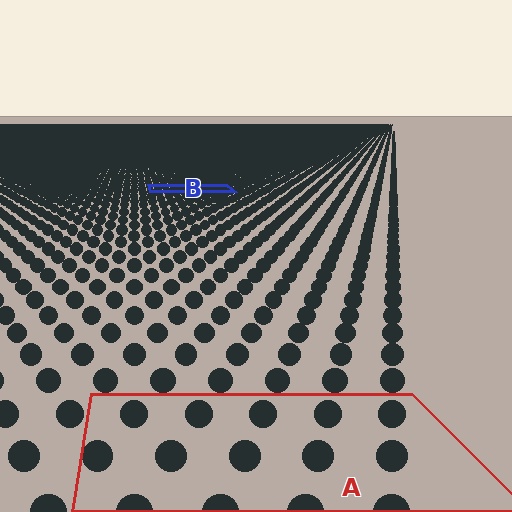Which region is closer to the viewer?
Region A is closer. The texture elements there are larger and more spread out.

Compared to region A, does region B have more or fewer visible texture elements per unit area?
Region B has more texture elements per unit area — they are packed more densely because it is farther away.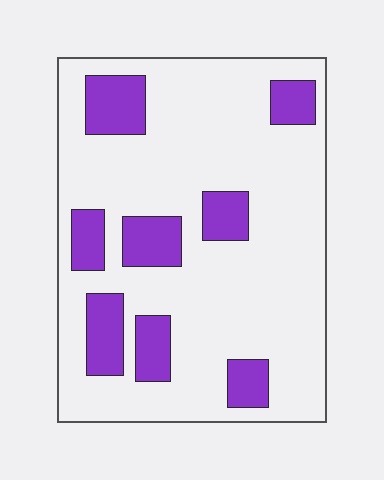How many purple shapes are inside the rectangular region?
8.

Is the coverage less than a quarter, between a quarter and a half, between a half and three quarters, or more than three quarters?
Less than a quarter.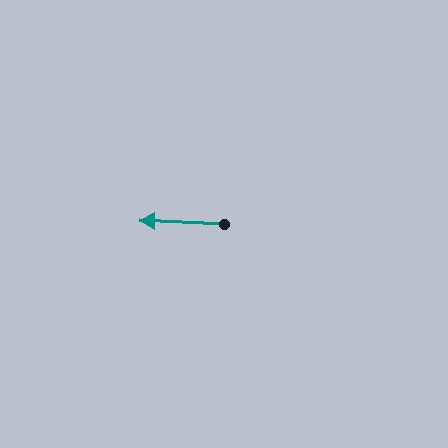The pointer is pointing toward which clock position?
Roughly 9 o'clock.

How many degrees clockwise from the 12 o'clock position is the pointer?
Approximately 273 degrees.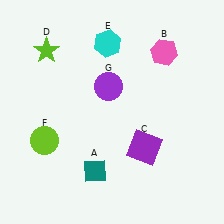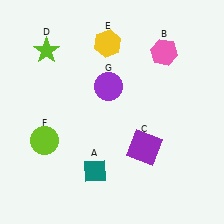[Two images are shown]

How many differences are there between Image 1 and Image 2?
There is 1 difference between the two images.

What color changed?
The hexagon (E) changed from cyan in Image 1 to yellow in Image 2.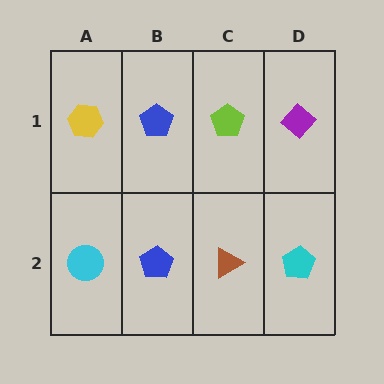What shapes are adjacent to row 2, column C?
A lime pentagon (row 1, column C), a blue pentagon (row 2, column B), a cyan pentagon (row 2, column D).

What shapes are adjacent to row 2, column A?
A yellow hexagon (row 1, column A), a blue pentagon (row 2, column B).